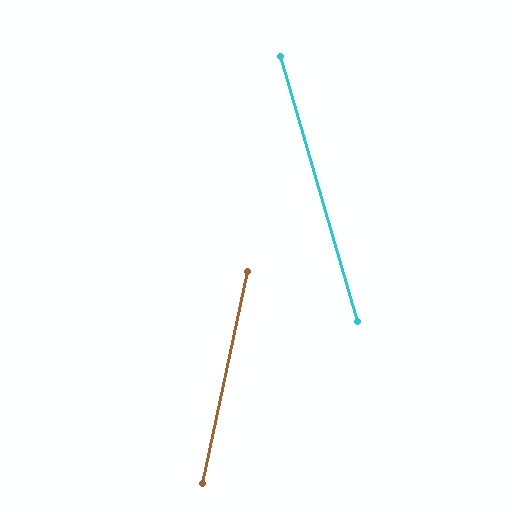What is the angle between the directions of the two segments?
Approximately 28 degrees.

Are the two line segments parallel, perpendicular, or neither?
Neither parallel nor perpendicular — they differ by about 28°.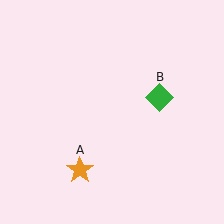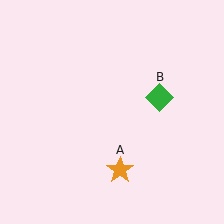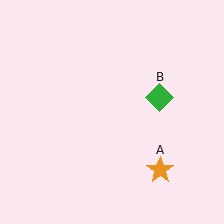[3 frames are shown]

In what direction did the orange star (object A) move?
The orange star (object A) moved right.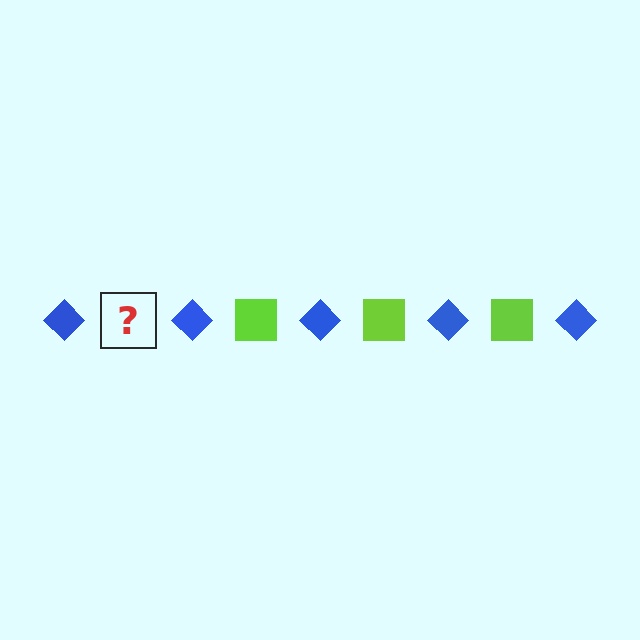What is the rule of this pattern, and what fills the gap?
The rule is that the pattern alternates between blue diamond and lime square. The gap should be filled with a lime square.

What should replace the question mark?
The question mark should be replaced with a lime square.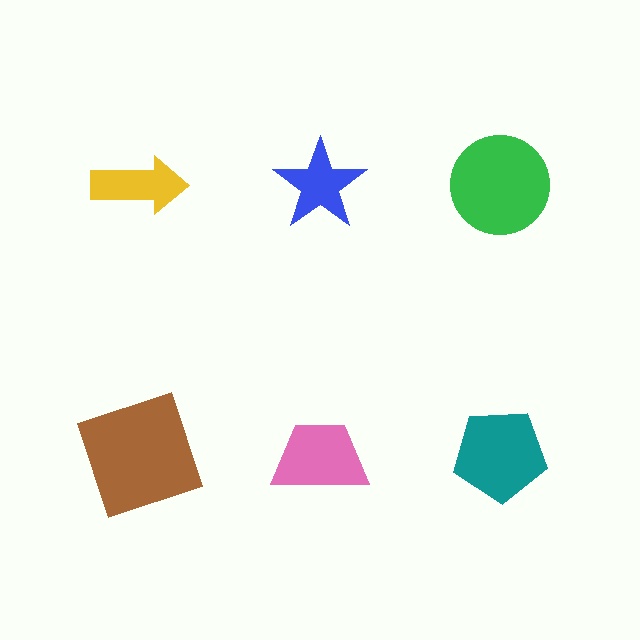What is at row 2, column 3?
A teal pentagon.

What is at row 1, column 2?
A blue star.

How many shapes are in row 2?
3 shapes.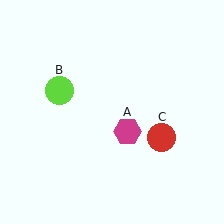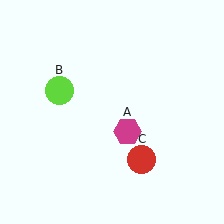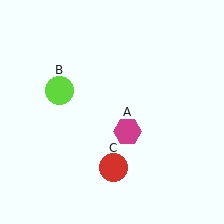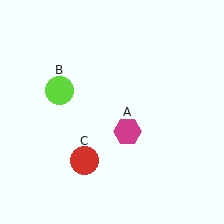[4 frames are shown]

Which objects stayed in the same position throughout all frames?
Magenta hexagon (object A) and lime circle (object B) remained stationary.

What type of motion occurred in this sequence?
The red circle (object C) rotated clockwise around the center of the scene.